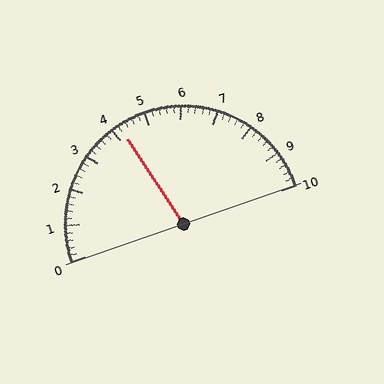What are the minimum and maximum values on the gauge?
The gauge ranges from 0 to 10.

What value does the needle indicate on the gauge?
The needle indicates approximately 4.2.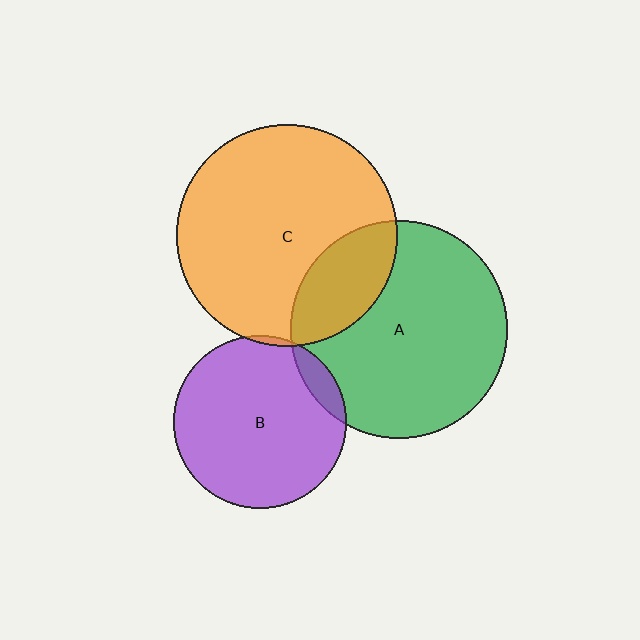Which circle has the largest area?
Circle C (orange).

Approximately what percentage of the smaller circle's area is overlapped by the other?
Approximately 20%.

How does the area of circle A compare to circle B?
Approximately 1.6 times.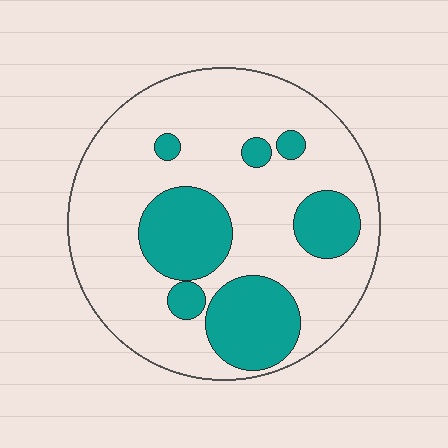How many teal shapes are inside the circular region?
7.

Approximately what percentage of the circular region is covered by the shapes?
Approximately 25%.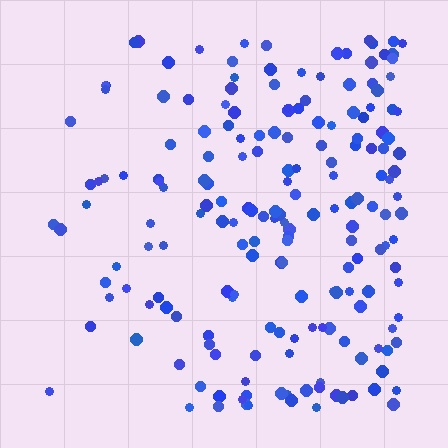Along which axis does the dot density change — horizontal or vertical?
Horizontal.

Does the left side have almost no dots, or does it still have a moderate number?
Still a moderate number, just noticeably fewer than the right.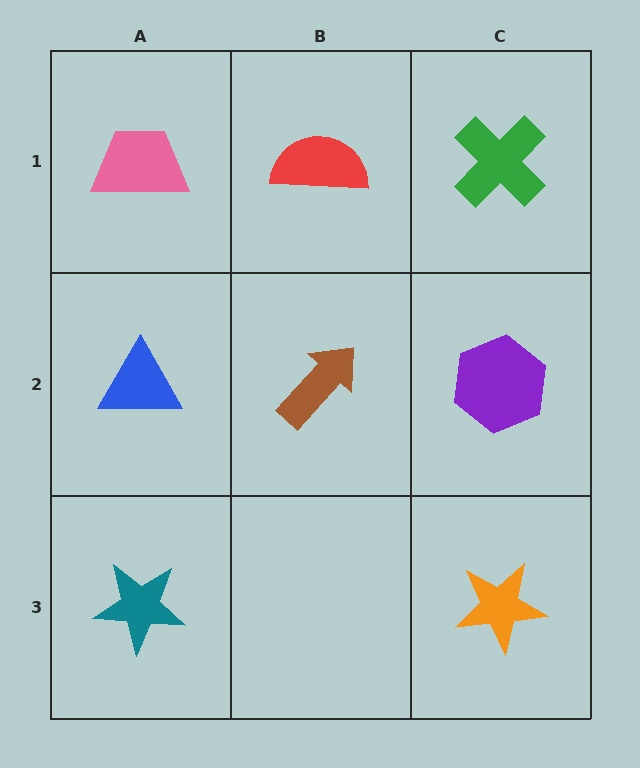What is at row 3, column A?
A teal star.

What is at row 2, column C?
A purple hexagon.